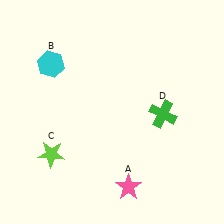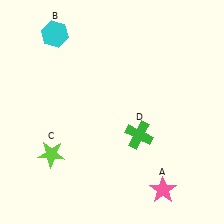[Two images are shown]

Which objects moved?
The objects that moved are: the pink star (A), the cyan hexagon (B), the green cross (D).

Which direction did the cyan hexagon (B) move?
The cyan hexagon (B) moved up.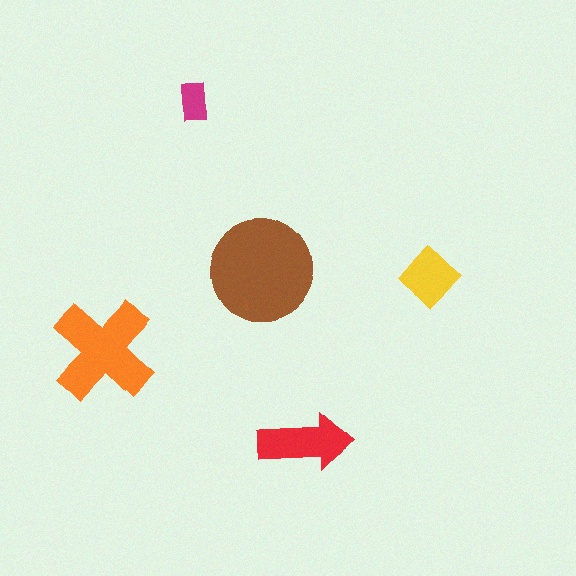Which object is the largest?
The brown circle.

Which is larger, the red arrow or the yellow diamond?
The red arrow.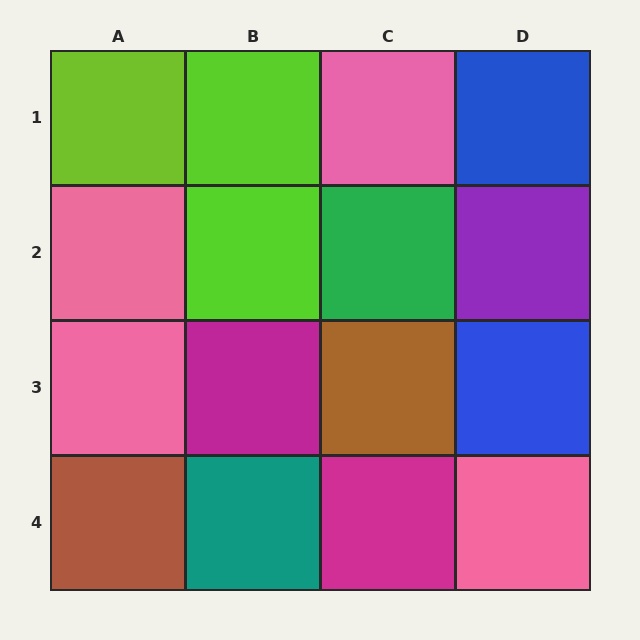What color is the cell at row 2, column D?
Purple.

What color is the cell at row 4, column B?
Teal.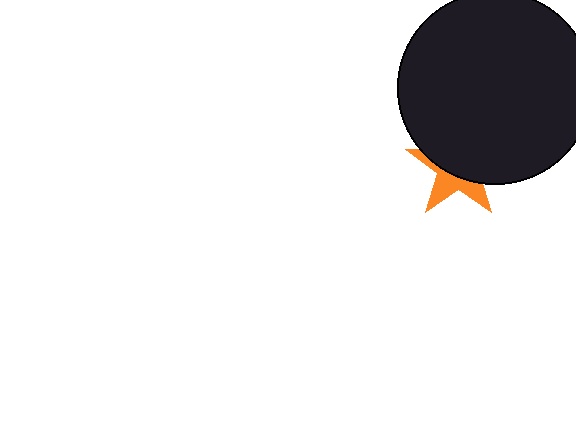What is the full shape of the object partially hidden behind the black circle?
The partially hidden object is an orange star.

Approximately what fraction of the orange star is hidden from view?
Roughly 61% of the orange star is hidden behind the black circle.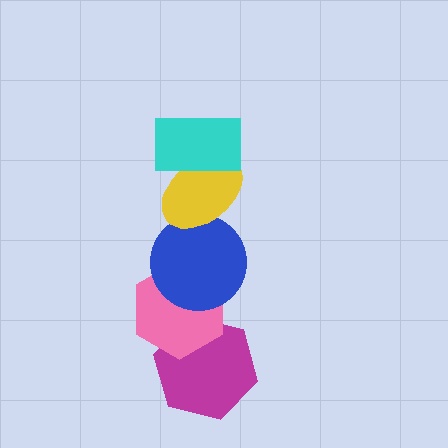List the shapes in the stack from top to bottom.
From top to bottom: the cyan rectangle, the yellow ellipse, the blue circle, the pink hexagon, the magenta hexagon.